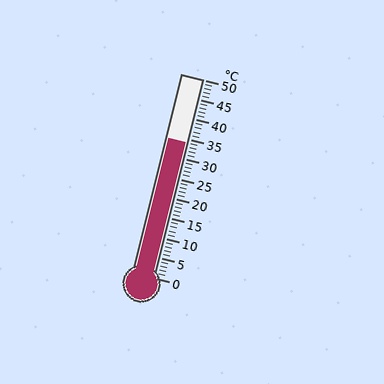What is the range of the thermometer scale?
The thermometer scale ranges from 0°C to 50°C.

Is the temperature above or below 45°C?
The temperature is below 45°C.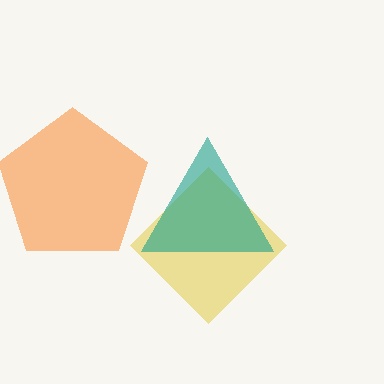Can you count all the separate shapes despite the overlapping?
Yes, there are 3 separate shapes.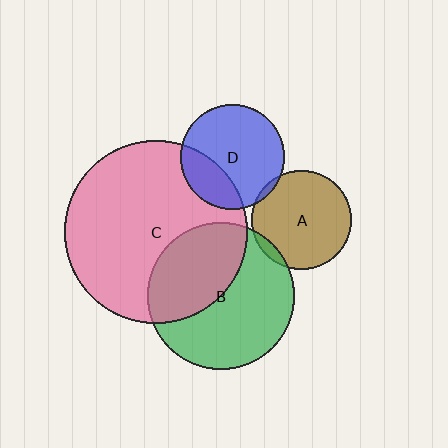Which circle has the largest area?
Circle C (pink).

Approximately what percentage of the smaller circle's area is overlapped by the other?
Approximately 40%.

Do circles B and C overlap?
Yes.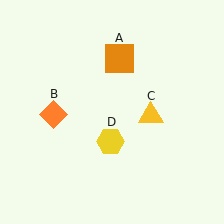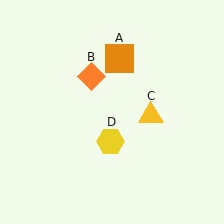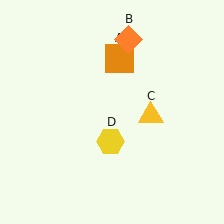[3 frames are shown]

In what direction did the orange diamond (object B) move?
The orange diamond (object B) moved up and to the right.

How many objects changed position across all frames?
1 object changed position: orange diamond (object B).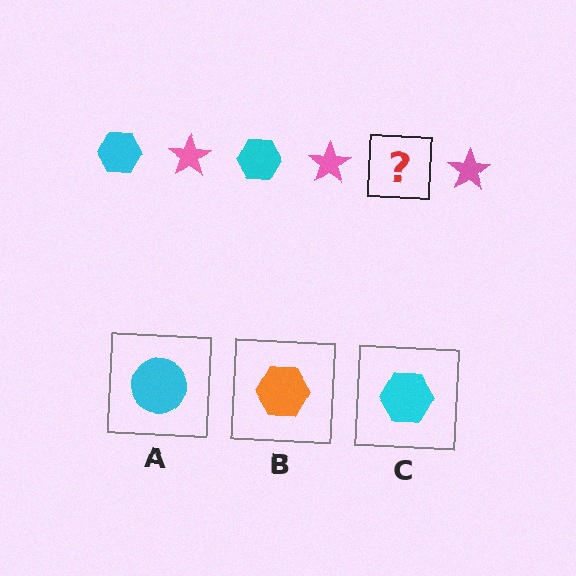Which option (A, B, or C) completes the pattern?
C.